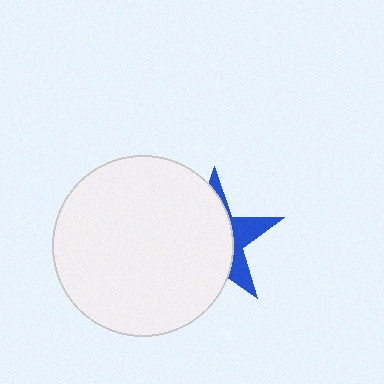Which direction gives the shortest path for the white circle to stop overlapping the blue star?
Moving left gives the shortest separation.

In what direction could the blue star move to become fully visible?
The blue star could move right. That would shift it out from behind the white circle entirely.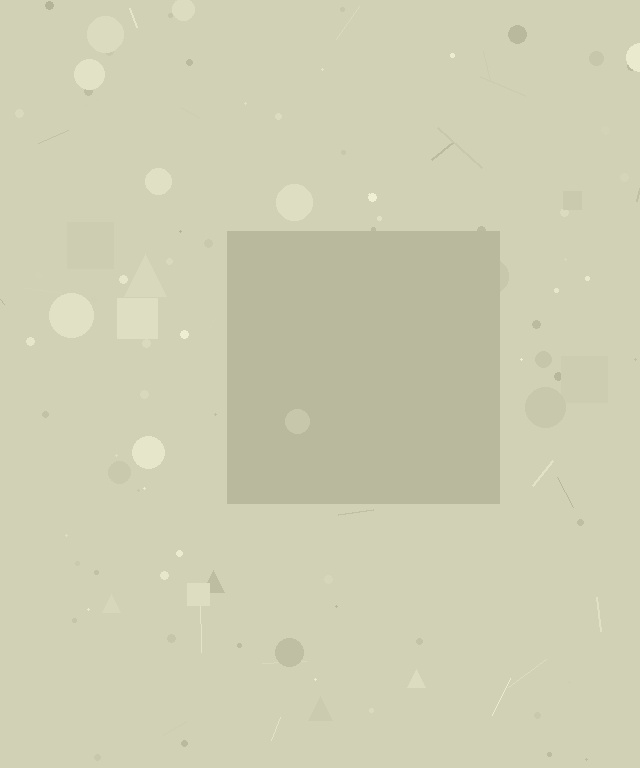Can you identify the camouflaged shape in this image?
The camouflaged shape is a square.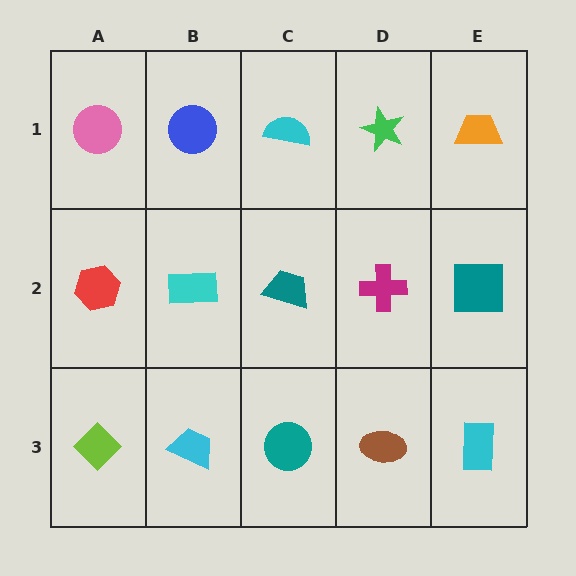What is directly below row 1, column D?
A magenta cross.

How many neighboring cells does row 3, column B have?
3.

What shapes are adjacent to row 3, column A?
A red hexagon (row 2, column A), a cyan trapezoid (row 3, column B).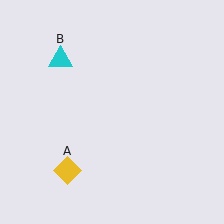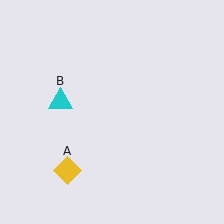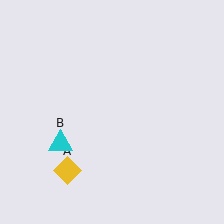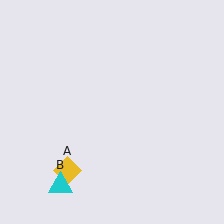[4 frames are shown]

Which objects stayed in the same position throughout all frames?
Yellow diamond (object A) remained stationary.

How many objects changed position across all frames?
1 object changed position: cyan triangle (object B).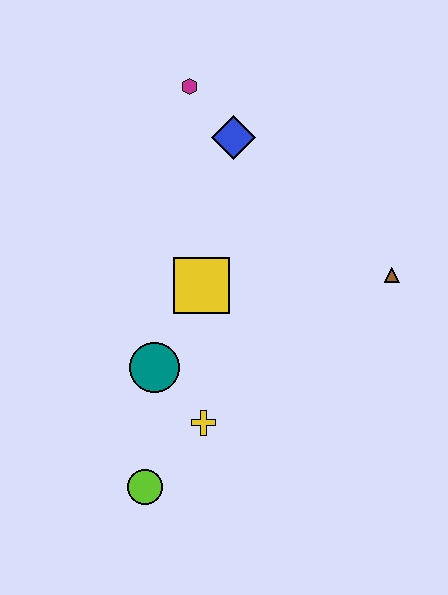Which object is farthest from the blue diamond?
The lime circle is farthest from the blue diamond.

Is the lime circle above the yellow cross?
No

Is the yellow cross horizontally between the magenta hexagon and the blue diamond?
Yes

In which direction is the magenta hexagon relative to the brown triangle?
The magenta hexagon is to the left of the brown triangle.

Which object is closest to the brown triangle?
The yellow square is closest to the brown triangle.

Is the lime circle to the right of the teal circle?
No